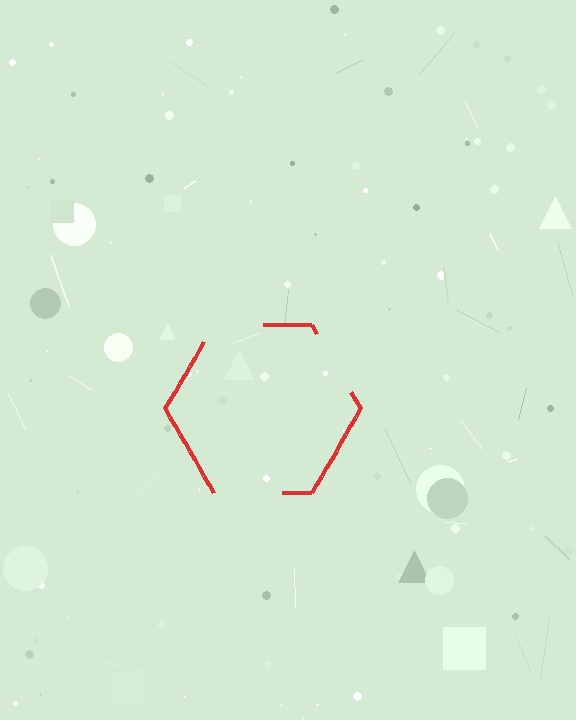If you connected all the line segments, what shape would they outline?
They would outline a hexagon.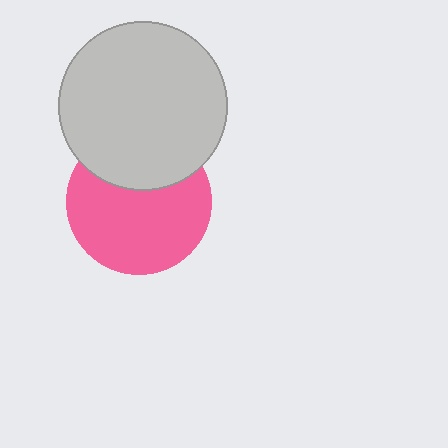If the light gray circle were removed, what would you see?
You would see the complete pink circle.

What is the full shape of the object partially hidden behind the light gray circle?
The partially hidden object is a pink circle.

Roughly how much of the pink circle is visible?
Most of it is visible (roughly 68%).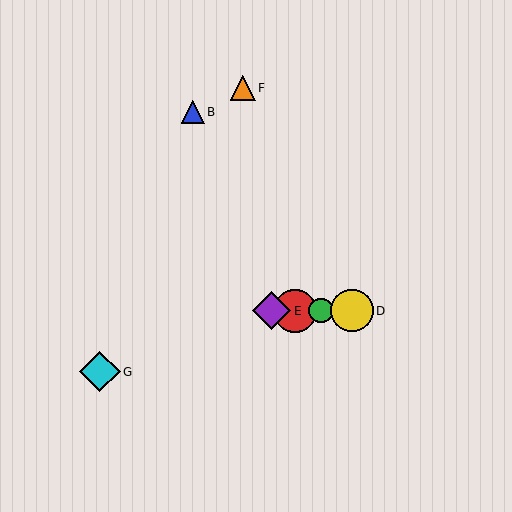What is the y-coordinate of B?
Object B is at y≈112.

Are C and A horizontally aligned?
Yes, both are at y≈311.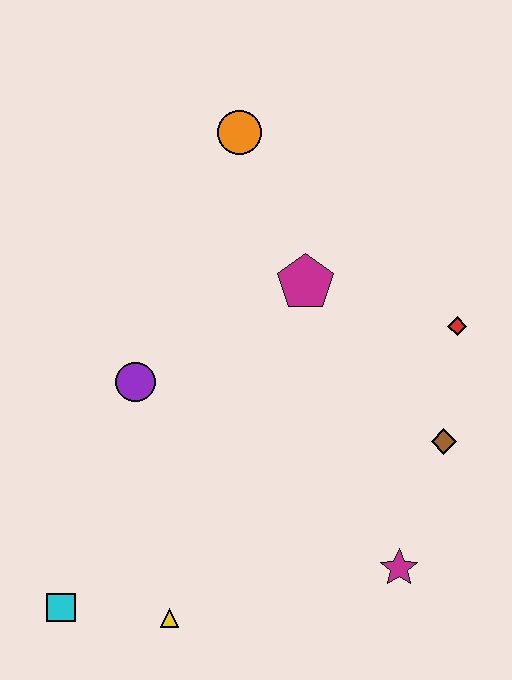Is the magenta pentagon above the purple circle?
Yes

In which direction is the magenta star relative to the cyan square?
The magenta star is to the right of the cyan square.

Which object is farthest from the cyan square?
The orange circle is farthest from the cyan square.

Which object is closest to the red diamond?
The brown diamond is closest to the red diamond.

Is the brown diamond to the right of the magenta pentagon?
Yes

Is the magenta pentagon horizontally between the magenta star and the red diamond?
No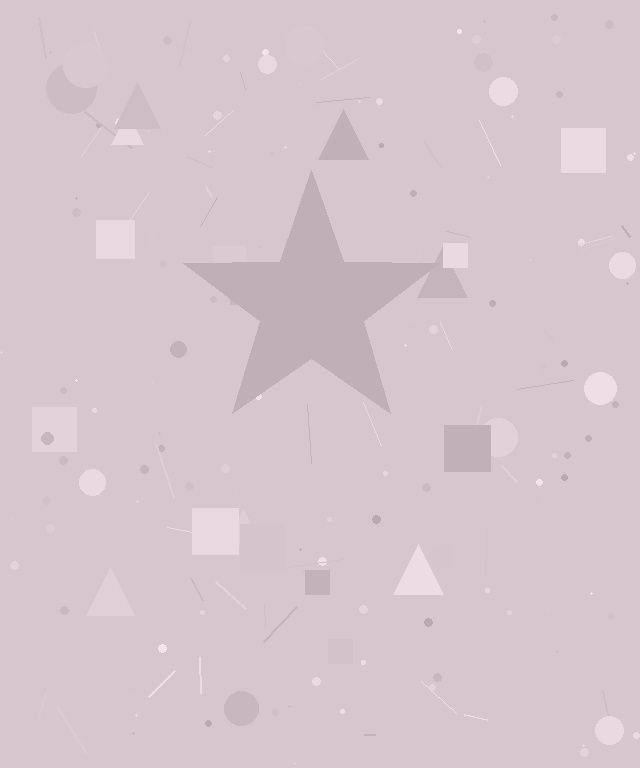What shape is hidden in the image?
A star is hidden in the image.